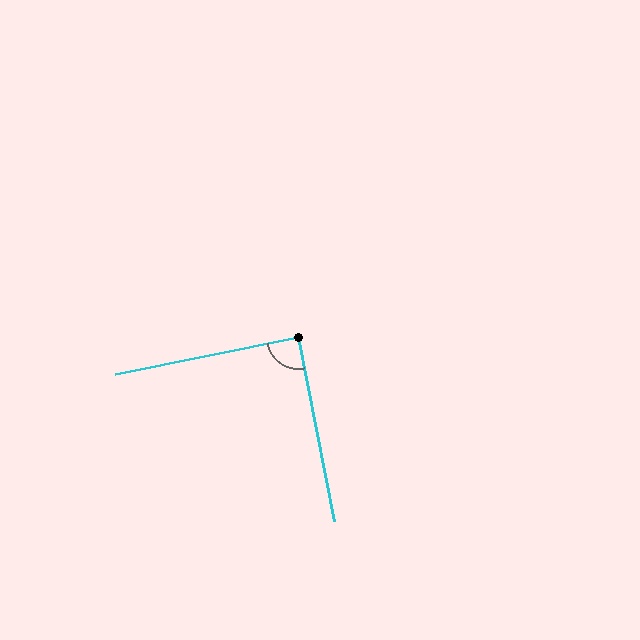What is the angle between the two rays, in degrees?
Approximately 90 degrees.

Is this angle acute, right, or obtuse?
It is approximately a right angle.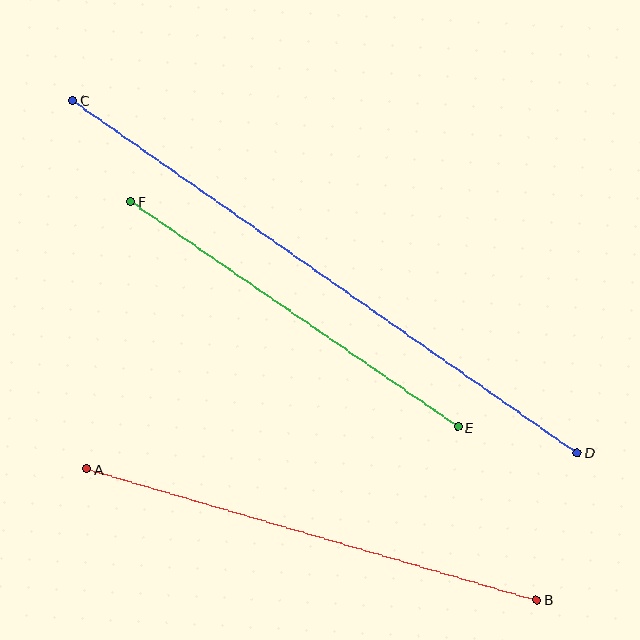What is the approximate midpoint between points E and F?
The midpoint is at approximately (294, 314) pixels.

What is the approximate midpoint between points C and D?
The midpoint is at approximately (325, 277) pixels.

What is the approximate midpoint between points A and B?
The midpoint is at approximately (312, 534) pixels.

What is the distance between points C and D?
The distance is approximately 616 pixels.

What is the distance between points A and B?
The distance is approximately 469 pixels.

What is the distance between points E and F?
The distance is approximately 398 pixels.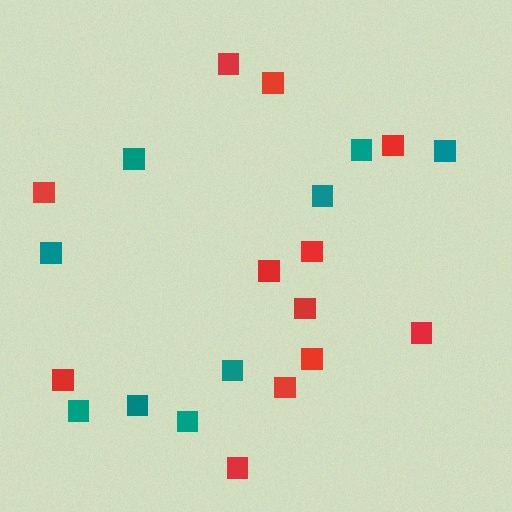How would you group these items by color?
There are 2 groups: one group of teal squares (9) and one group of red squares (12).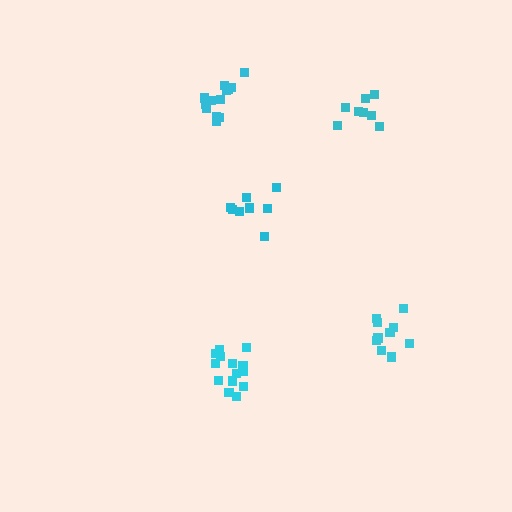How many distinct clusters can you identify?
There are 5 distinct clusters.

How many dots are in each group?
Group 1: 14 dots, Group 2: 8 dots, Group 3: 10 dots, Group 4: 8 dots, Group 5: 14 dots (54 total).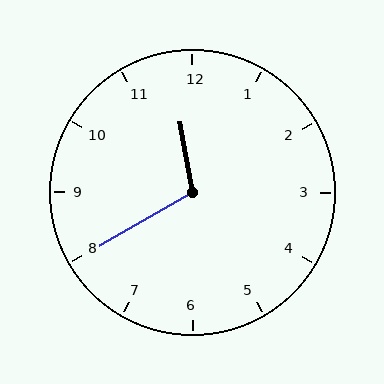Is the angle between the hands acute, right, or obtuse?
It is obtuse.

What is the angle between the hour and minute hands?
Approximately 110 degrees.